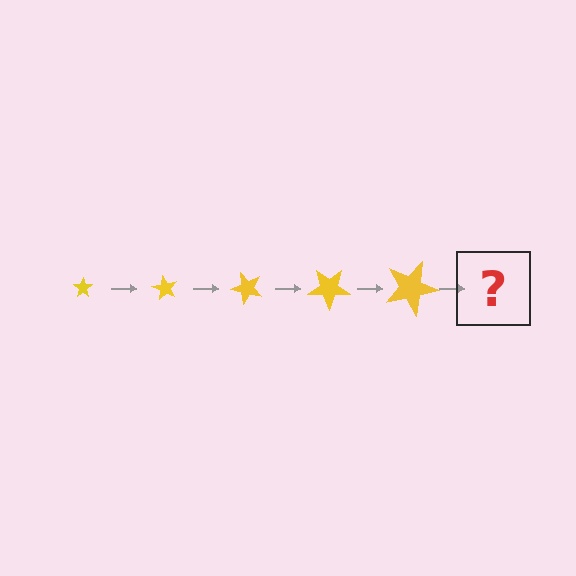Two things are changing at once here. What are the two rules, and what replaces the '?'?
The two rules are that the star grows larger each step and it rotates 60 degrees each step. The '?' should be a star, larger than the previous one and rotated 300 degrees from the start.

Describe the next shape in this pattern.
It should be a star, larger than the previous one and rotated 300 degrees from the start.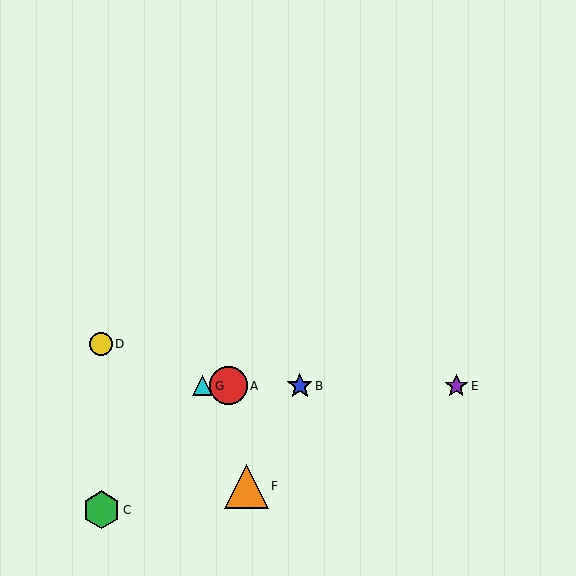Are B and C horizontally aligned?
No, B is at y≈386 and C is at y≈510.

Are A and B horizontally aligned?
Yes, both are at y≈386.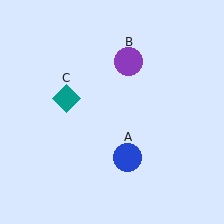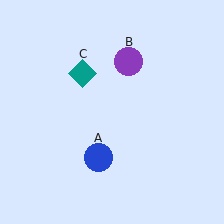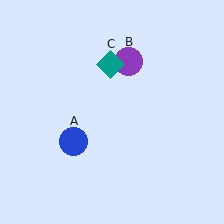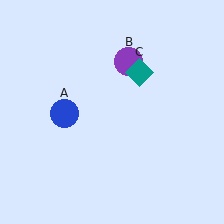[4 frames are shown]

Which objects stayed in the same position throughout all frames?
Purple circle (object B) remained stationary.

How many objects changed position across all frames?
2 objects changed position: blue circle (object A), teal diamond (object C).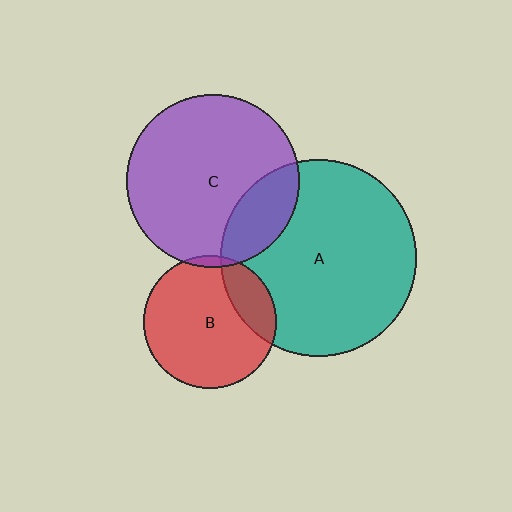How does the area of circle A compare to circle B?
Approximately 2.2 times.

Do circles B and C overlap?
Yes.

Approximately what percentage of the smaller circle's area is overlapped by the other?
Approximately 5%.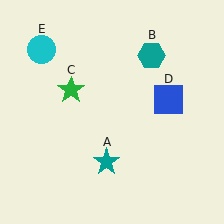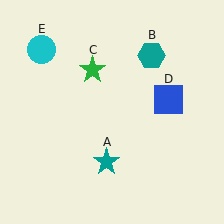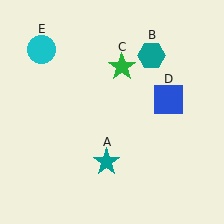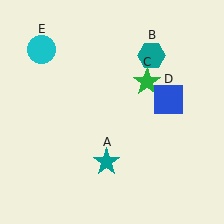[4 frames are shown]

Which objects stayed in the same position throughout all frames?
Teal star (object A) and teal hexagon (object B) and blue square (object D) and cyan circle (object E) remained stationary.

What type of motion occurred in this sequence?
The green star (object C) rotated clockwise around the center of the scene.